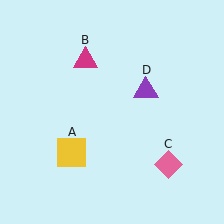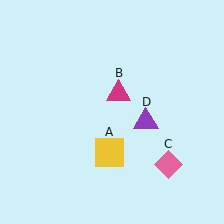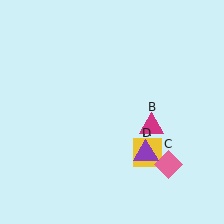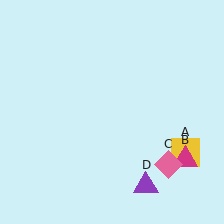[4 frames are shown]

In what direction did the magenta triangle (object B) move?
The magenta triangle (object B) moved down and to the right.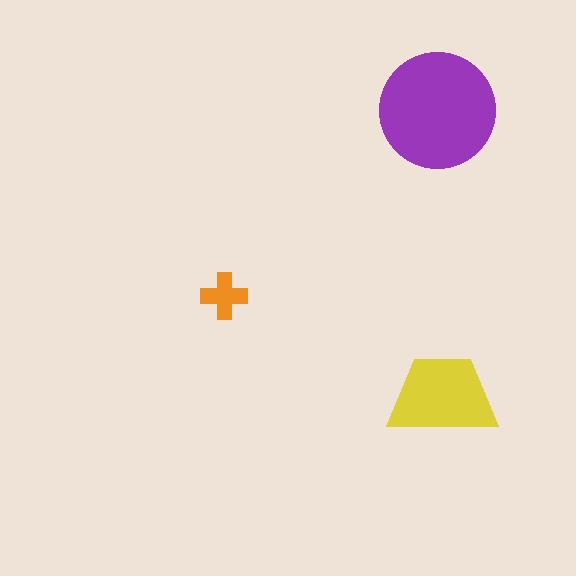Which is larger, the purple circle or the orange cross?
The purple circle.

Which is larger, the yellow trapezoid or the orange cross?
The yellow trapezoid.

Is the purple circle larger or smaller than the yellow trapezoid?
Larger.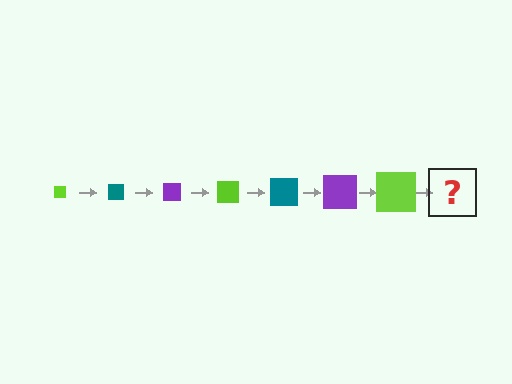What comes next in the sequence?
The next element should be a teal square, larger than the previous one.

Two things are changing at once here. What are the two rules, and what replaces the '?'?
The two rules are that the square grows larger each step and the color cycles through lime, teal, and purple. The '?' should be a teal square, larger than the previous one.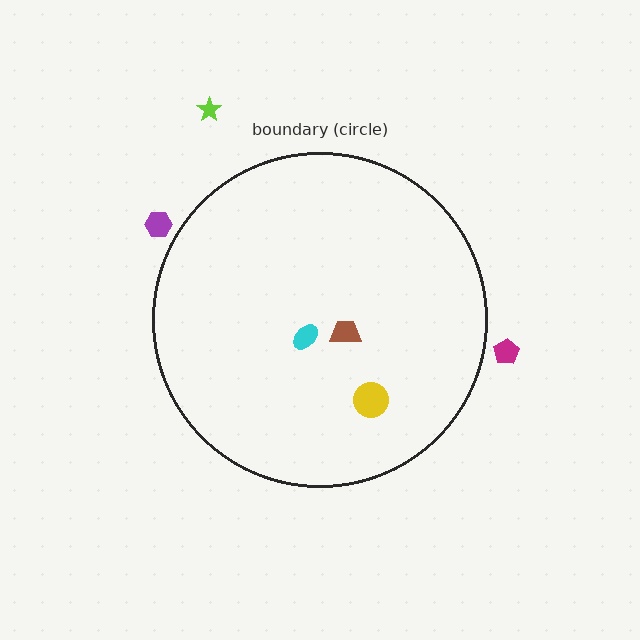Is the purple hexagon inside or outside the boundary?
Outside.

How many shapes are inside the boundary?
3 inside, 3 outside.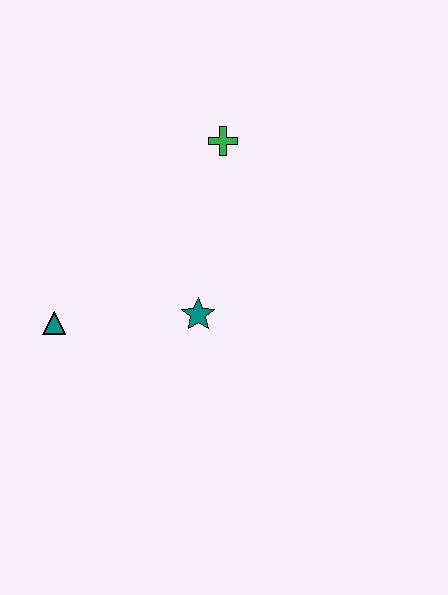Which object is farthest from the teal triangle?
The green cross is farthest from the teal triangle.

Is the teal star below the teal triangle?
No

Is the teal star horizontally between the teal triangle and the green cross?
Yes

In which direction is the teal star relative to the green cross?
The teal star is below the green cross.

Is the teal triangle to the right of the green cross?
No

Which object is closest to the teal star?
The teal triangle is closest to the teal star.